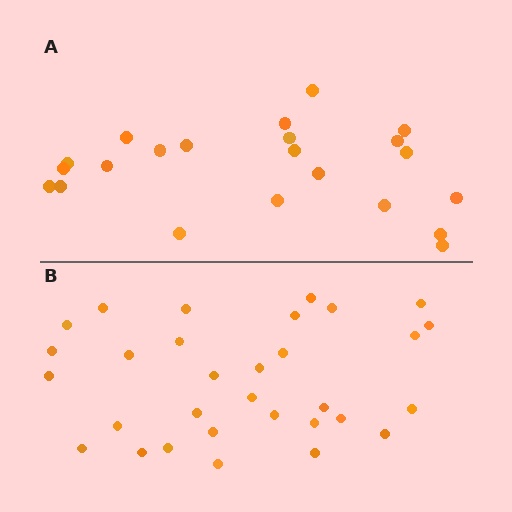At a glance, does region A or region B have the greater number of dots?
Region B (the bottom region) has more dots.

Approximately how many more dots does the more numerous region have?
Region B has roughly 8 or so more dots than region A.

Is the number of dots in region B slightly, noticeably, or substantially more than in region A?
Region B has noticeably more, but not dramatically so. The ratio is roughly 1.4 to 1.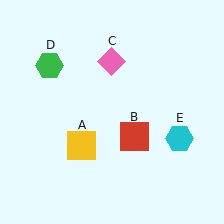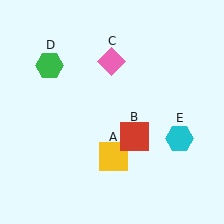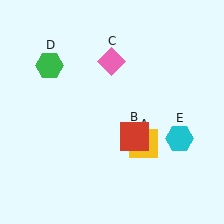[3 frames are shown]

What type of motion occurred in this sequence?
The yellow square (object A) rotated counterclockwise around the center of the scene.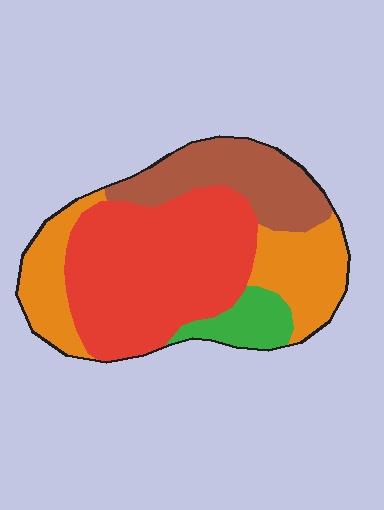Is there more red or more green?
Red.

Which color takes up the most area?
Red, at roughly 45%.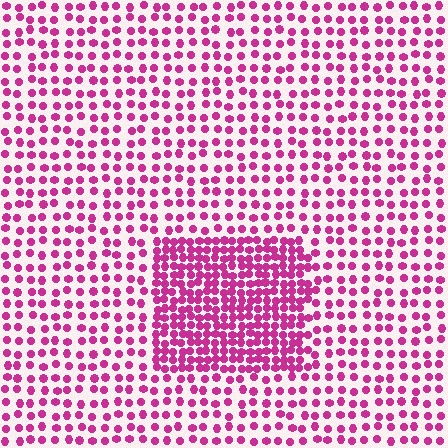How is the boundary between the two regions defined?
The boundary is defined by a change in element density (approximately 2.1x ratio). All elements are the same color, size, and shape.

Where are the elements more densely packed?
The elements are more densely packed inside the rectangle boundary.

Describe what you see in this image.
The image contains small magenta elements arranged at two different densities. A rectangle-shaped region is visible where the elements are more densely packed than the surrounding area.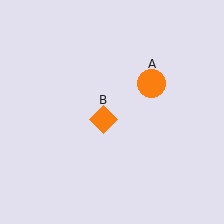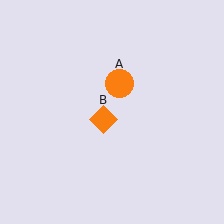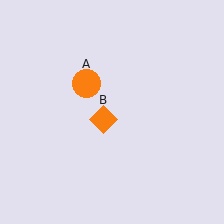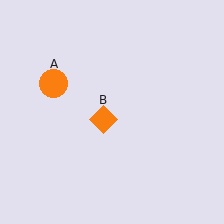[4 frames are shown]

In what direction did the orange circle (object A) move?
The orange circle (object A) moved left.